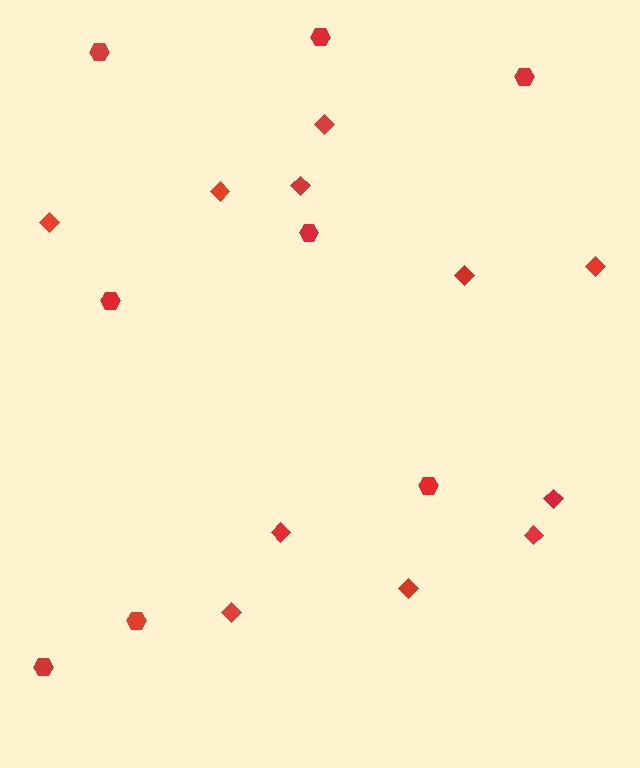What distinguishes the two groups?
There are 2 groups: one group of diamonds (11) and one group of hexagons (8).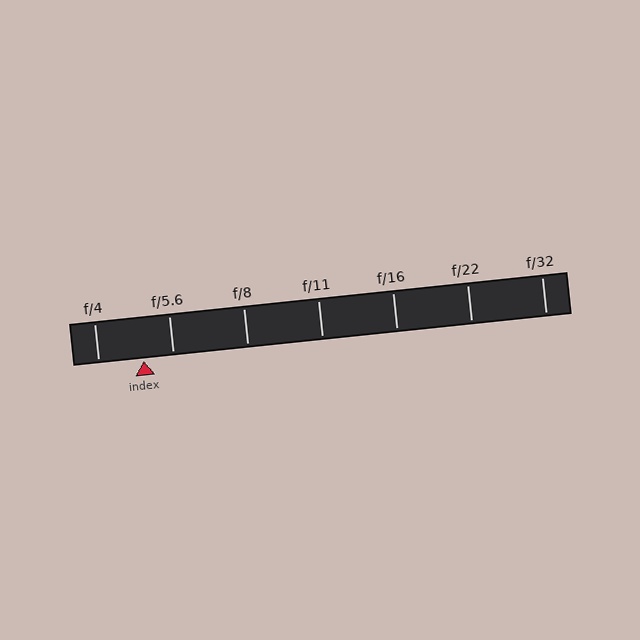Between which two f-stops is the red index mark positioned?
The index mark is between f/4 and f/5.6.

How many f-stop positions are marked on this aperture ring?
There are 7 f-stop positions marked.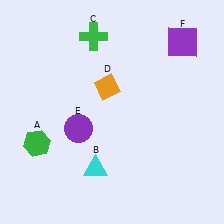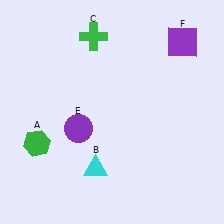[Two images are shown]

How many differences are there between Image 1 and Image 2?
There is 1 difference between the two images.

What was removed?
The orange diamond (D) was removed in Image 2.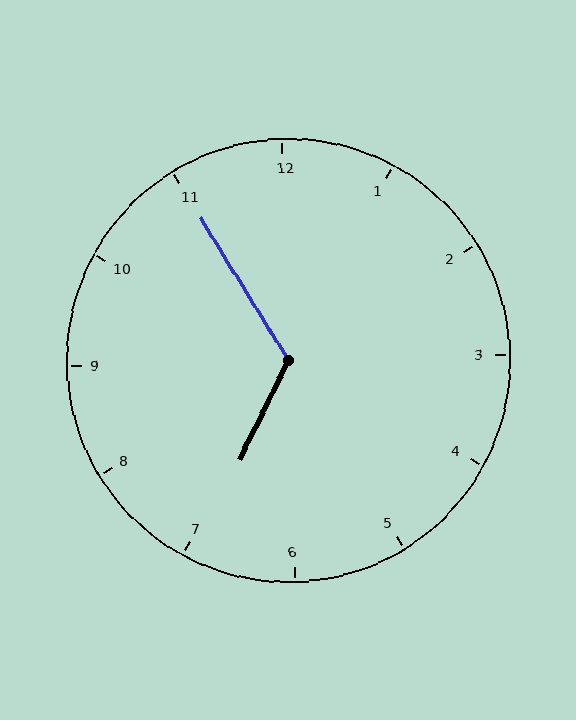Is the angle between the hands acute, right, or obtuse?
It is obtuse.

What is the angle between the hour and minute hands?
Approximately 122 degrees.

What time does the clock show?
6:55.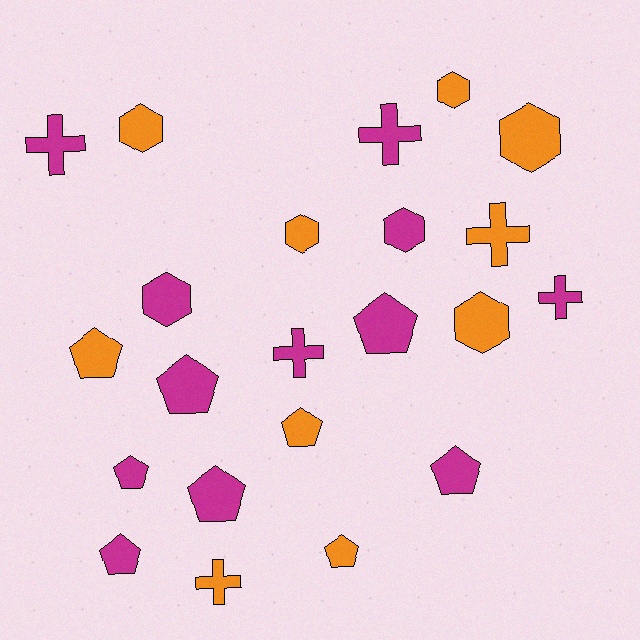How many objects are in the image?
There are 22 objects.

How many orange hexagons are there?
There are 5 orange hexagons.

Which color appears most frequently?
Magenta, with 12 objects.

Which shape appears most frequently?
Pentagon, with 9 objects.